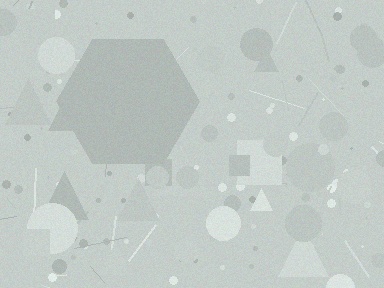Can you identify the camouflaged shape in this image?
The camouflaged shape is a hexagon.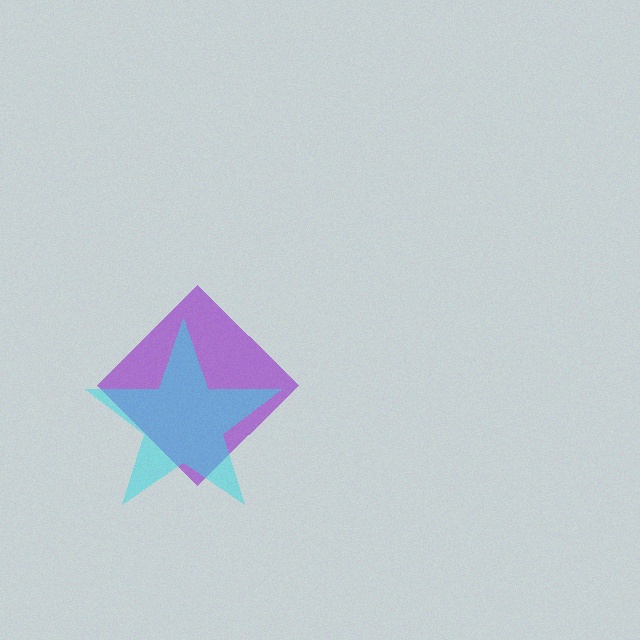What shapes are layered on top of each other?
The layered shapes are: a purple diamond, a cyan star.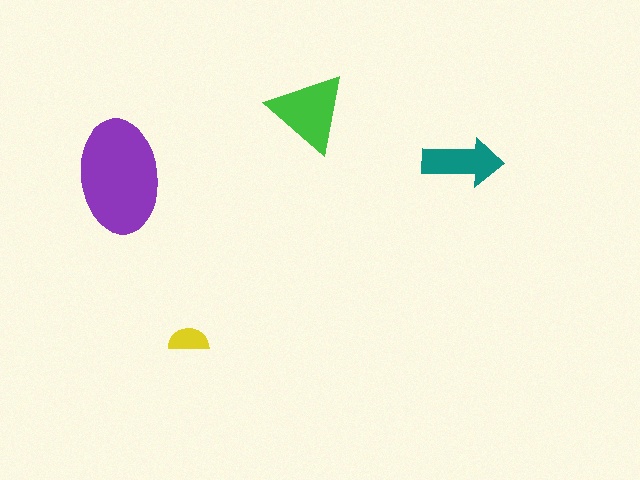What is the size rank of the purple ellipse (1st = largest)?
1st.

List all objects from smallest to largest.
The yellow semicircle, the teal arrow, the green triangle, the purple ellipse.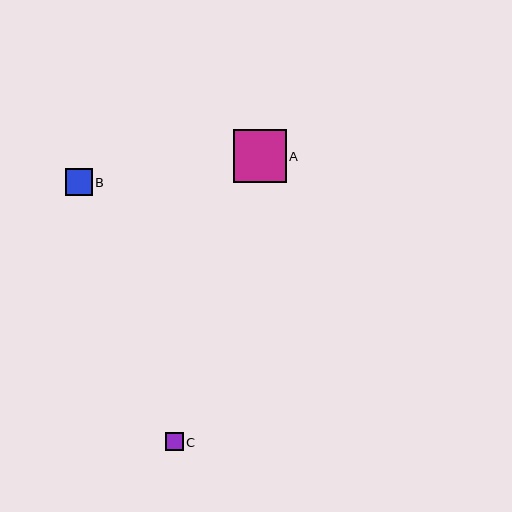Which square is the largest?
Square A is the largest with a size of approximately 53 pixels.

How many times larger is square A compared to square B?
Square A is approximately 2.0 times the size of square B.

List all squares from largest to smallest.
From largest to smallest: A, B, C.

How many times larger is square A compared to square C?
Square A is approximately 3.0 times the size of square C.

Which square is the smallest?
Square C is the smallest with a size of approximately 17 pixels.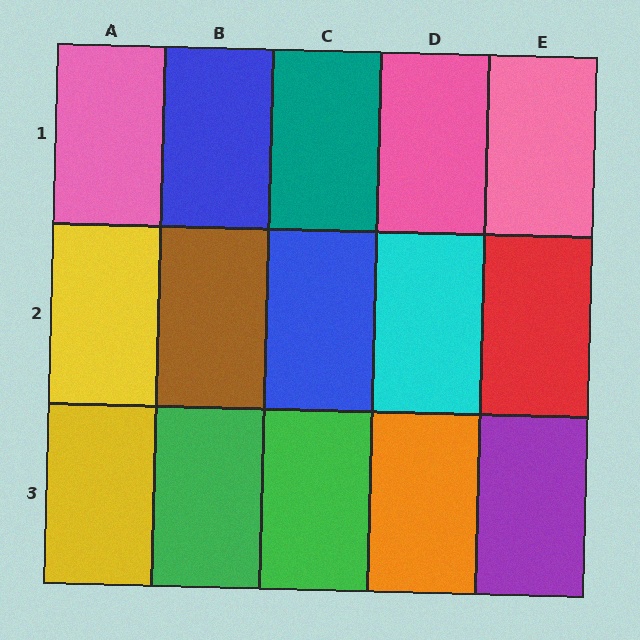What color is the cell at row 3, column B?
Green.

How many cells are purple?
1 cell is purple.